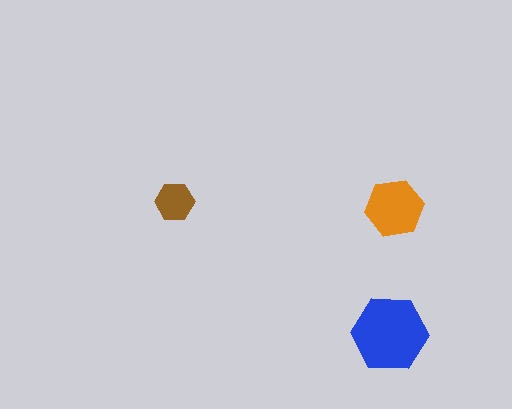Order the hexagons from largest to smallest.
the blue one, the orange one, the brown one.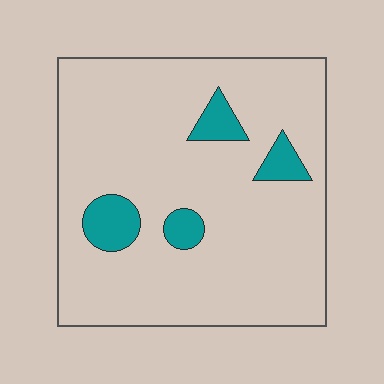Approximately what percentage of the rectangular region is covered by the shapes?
Approximately 10%.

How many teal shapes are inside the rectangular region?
4.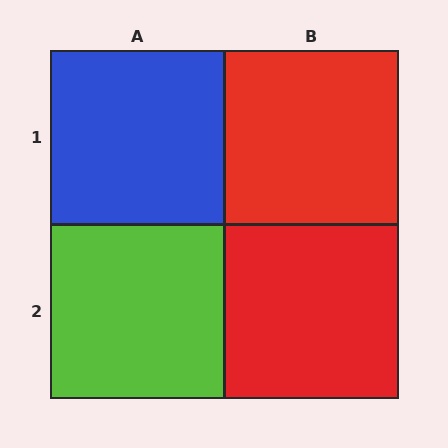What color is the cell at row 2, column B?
Red.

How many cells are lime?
1 cell is lime.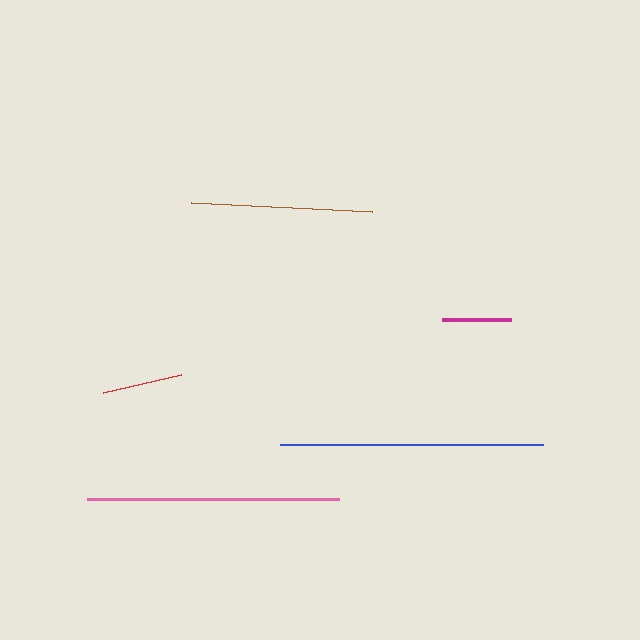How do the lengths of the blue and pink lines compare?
The blue and pink lines are approximately the same length.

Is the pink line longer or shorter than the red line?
The pink line is longer than the red line.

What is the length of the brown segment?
The brown segment is approximately 182 pixels long.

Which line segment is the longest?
The blue line is the longest at approximately 263 pixels.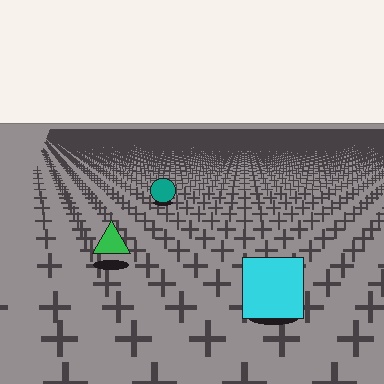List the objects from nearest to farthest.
From nearest to farthest: the cyan square, the green triangle, the teal circle.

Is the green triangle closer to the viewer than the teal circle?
Yes. The green triangle is closer — you can tell from the texture gradient: the ground texture is coarser near it.